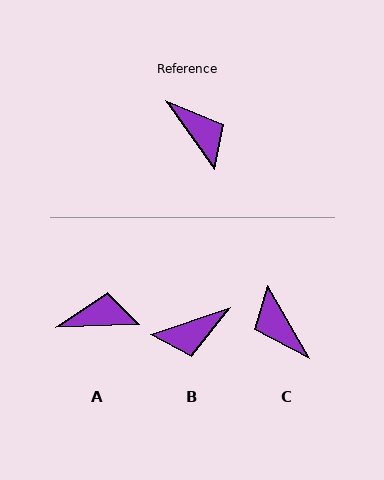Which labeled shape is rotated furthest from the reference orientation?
C, about 174 degrees away.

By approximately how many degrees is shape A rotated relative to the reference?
Approximately 56 degrees counter-clockwise.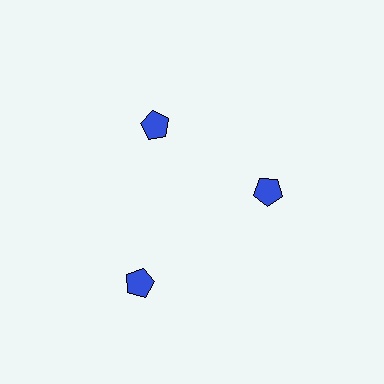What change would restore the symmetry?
The symmetry would be restored by moving it inward, back onto the ring so that all 3 pentagons sit at equal angles and equal distance from the center.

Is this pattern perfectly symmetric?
No. The 3 blue pentagons are arranged in a ring, but one element near the 7 o'clock position is pushed outward from the center, breaking the 3-fold rotational symmetry.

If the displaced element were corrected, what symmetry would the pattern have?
It would have 3-fold rotational symmetry — the pattern would map onto itself every 120 degrees.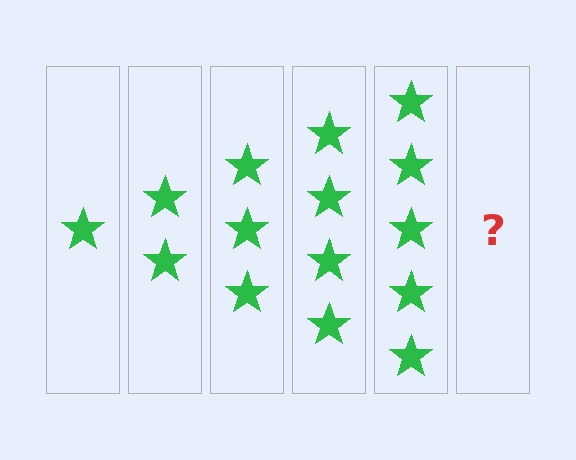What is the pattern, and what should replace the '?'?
The pattern is that each step adds one more star. The '?' should be 6 stars.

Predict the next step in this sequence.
The next step is 6 stars.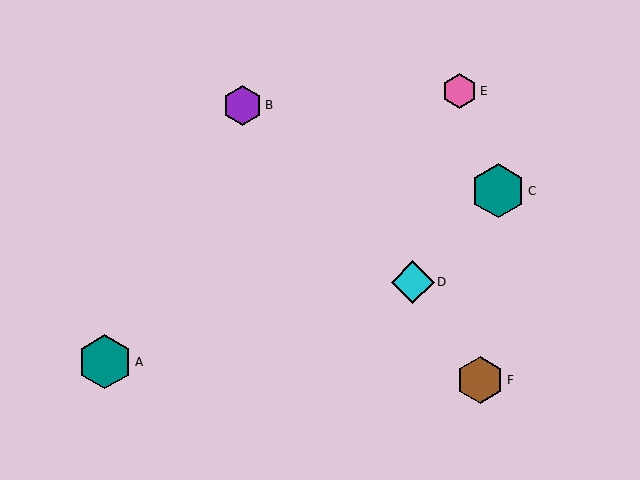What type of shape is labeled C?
Shape C is a teal hexagon.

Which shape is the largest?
The teal hexagon (labeled A) is the largest.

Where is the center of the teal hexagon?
The center of the teal hexagon is at (498, 191).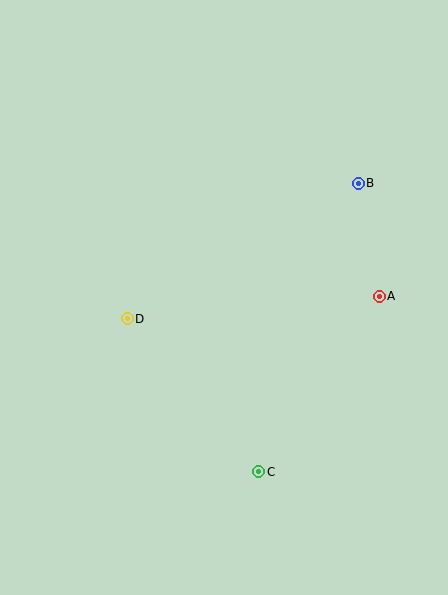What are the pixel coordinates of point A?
Point A is at (379, 296).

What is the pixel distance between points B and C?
The distance between B and C is 305 pixels.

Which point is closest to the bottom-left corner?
Point C is closest to the bottom-left corner.